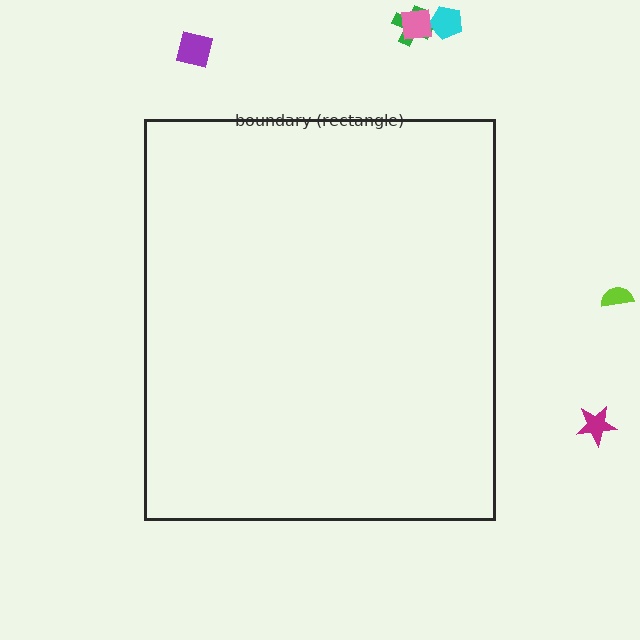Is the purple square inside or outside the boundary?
Outside.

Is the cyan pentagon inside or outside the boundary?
Outside.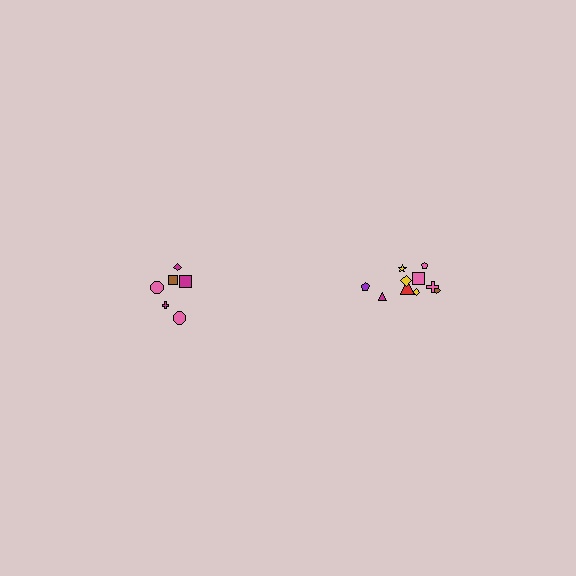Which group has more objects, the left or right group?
The right group.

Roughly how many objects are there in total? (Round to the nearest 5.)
Roughly 15 objects in total.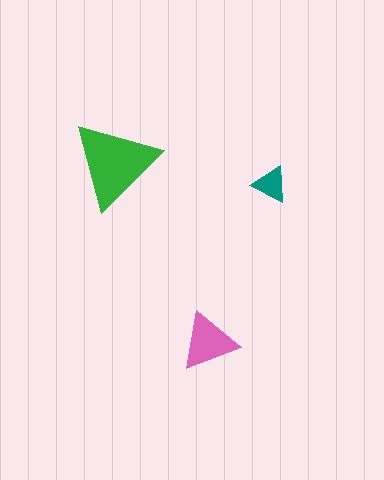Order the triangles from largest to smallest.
the green one, the pink one, the teal one.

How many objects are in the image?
There are 3 objects in the image.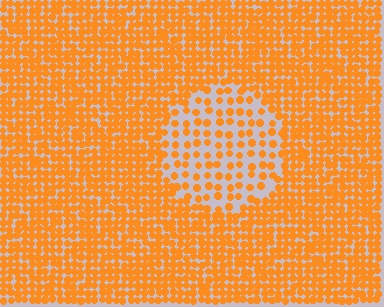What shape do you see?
I see a circle.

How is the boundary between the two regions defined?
The boundary is defined by a change in element density (approximately 2.3x ratio). All elements are the same color, size, and shape.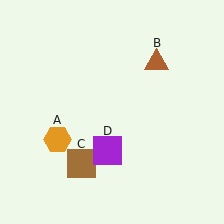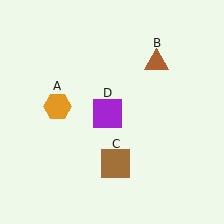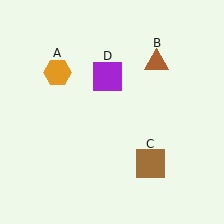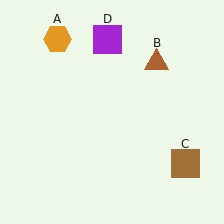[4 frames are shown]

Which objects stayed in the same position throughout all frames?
Brown triangle (object B) remained stationary.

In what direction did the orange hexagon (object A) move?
The orange hexagon (object A) moved up.